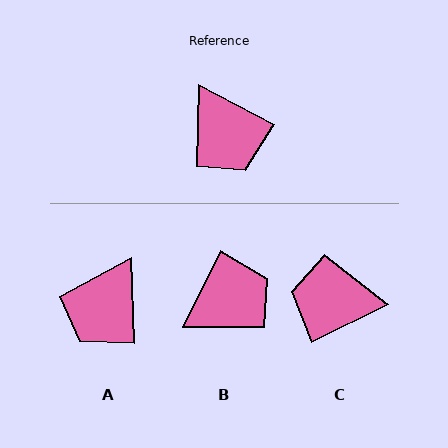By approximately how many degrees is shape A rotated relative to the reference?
Approximately 61 degrees clockwise.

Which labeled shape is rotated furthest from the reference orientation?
C, about 126 degrees away.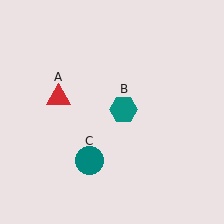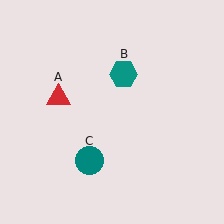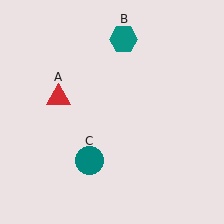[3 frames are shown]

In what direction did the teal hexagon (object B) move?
The teal hexagon (object B) moved up.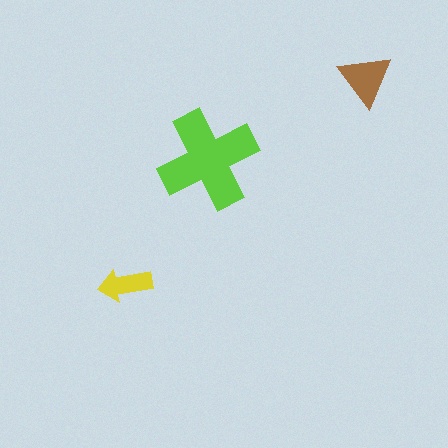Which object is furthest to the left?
The yellow arrow is leftmost.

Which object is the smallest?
The yellow arrow.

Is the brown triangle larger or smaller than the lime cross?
Smaller.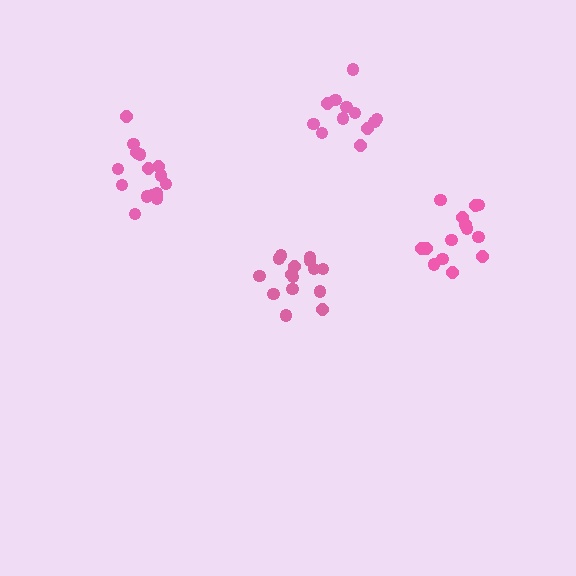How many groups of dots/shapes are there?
There are 4 groups.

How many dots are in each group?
Group 1: 15 dots, Group 2: 15 dots, Group 3: 15 dots, Group 4: 12 dots (57 total).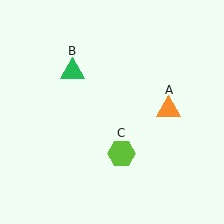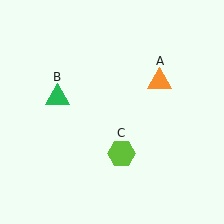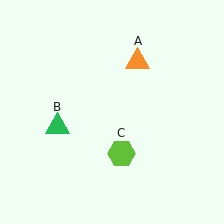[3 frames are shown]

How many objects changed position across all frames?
2 objects changed position: orange triangle (object A), green triangle (object B).